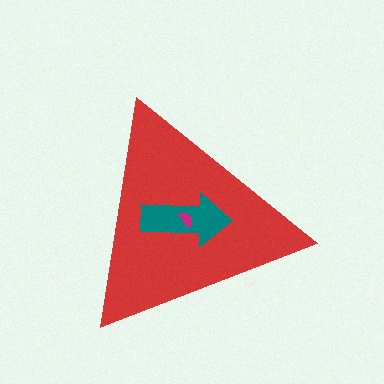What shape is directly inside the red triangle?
The teal arrow.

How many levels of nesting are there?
3.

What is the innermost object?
The magenta semicircle.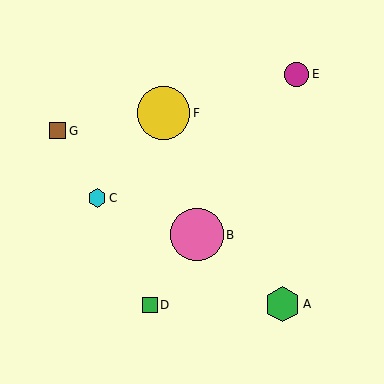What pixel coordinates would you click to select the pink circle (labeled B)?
Click at (197, 235) to select the pink circle B.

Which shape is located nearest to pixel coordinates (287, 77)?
The magenta circle (labeled E) at (297, 74) is nearest to that location.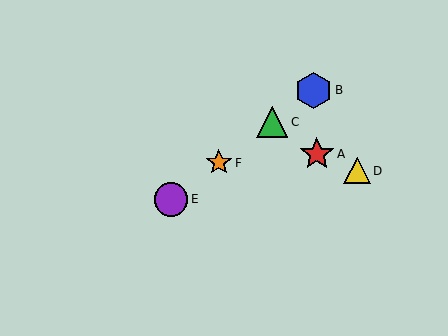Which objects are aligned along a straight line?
Objects B, C, E, F are aligned along a straight line.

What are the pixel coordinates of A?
Object A is at (317, 154).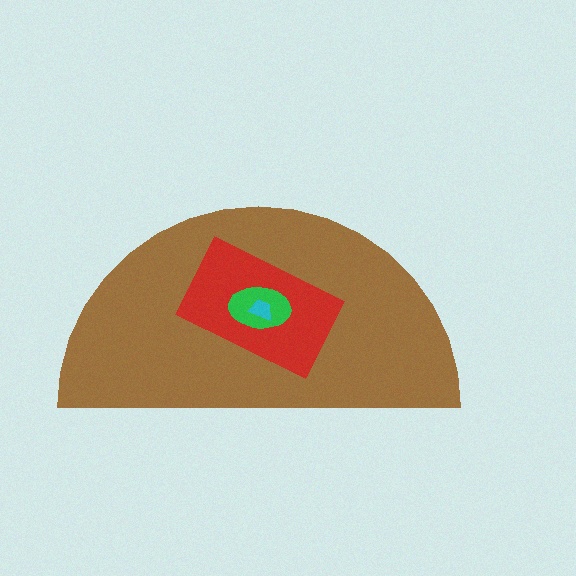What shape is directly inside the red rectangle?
The green ellipse.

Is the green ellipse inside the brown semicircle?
Yes.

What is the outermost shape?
The brown semicircle.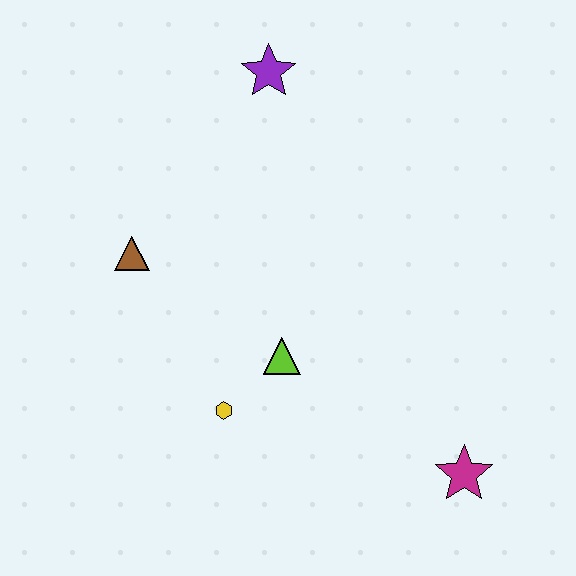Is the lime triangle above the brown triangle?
No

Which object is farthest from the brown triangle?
The magenta star is farthest from the brown triangle.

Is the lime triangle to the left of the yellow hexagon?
No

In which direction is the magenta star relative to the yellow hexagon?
The magenta star is to the right of the yellow hexagon.